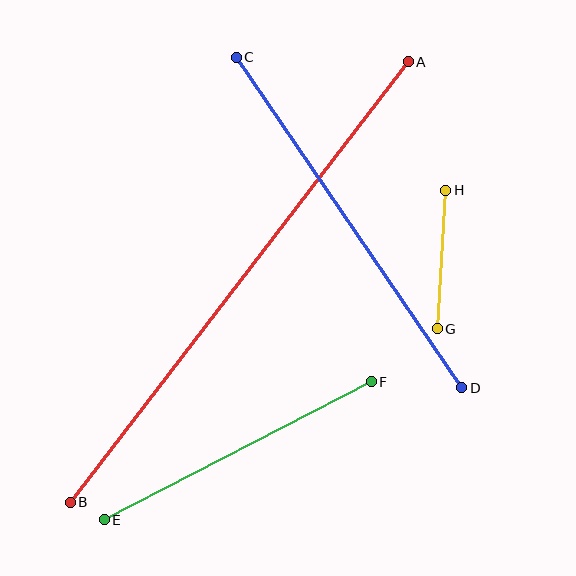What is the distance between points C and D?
The distance is approximately 400 pixels.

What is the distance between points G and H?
The distance is approximately 139 pixels.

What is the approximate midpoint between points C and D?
The midpoint is at approximately (349, 222) pixels.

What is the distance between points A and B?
The distance is approximately 555 pixels.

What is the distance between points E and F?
The distance is approximately 301 pixels.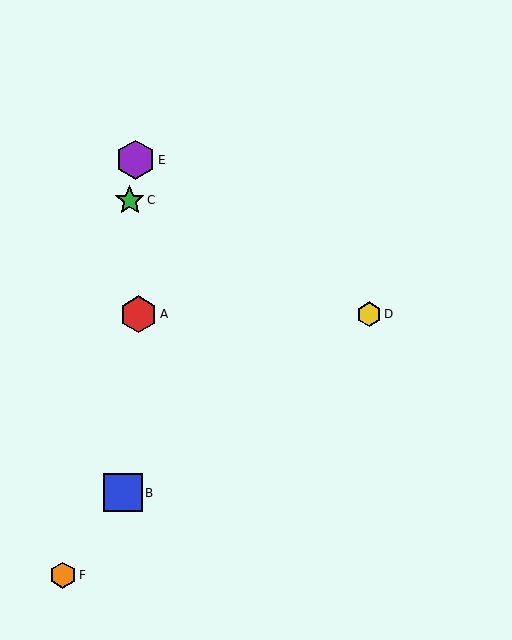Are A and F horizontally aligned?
No, A is at y≈314 and F is at y≈575.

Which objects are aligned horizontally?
Objects A, D are aligned horizontally.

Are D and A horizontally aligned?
Yes, both are at y≈314.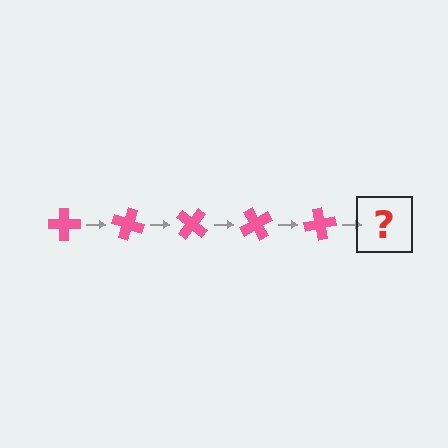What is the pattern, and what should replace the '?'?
The pattern is that the cross rotates 20 degrees each step. The '?' should be a pink cross rotated 100 degrees.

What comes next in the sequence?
The next element should be a pink cross rotated 100 degrees.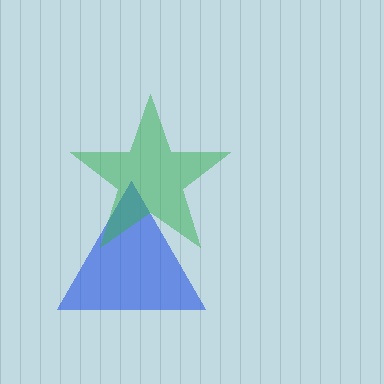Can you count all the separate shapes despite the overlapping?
Yes, there are 2 separate shapes.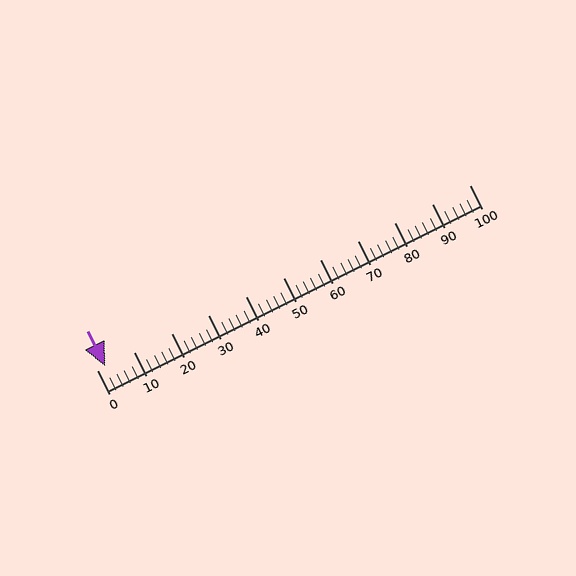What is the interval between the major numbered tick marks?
The major tick marks are spaced 10 units apart.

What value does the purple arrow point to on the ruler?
The purple arrow points to approximately 2.